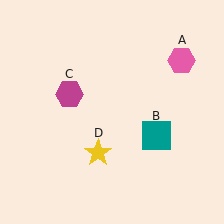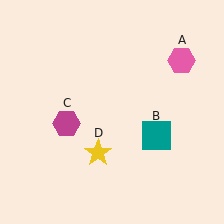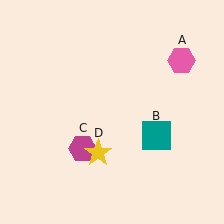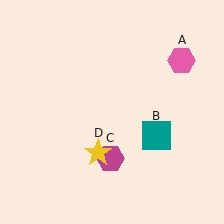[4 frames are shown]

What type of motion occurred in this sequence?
The magenta hexagon (object C) rotated counterclockwise around the center of the scene.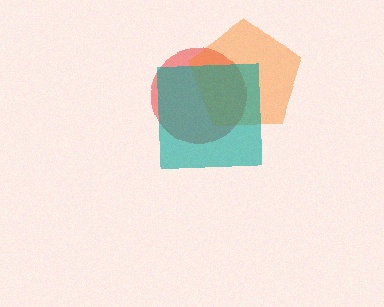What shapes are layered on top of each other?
The layered shapes are: a red circle, an orange pentagon, a teal square.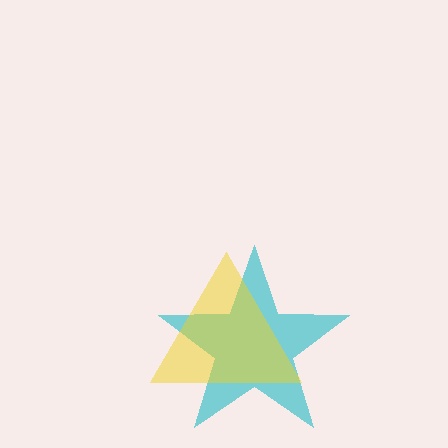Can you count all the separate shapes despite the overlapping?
Yes, there are 2 separate shapes.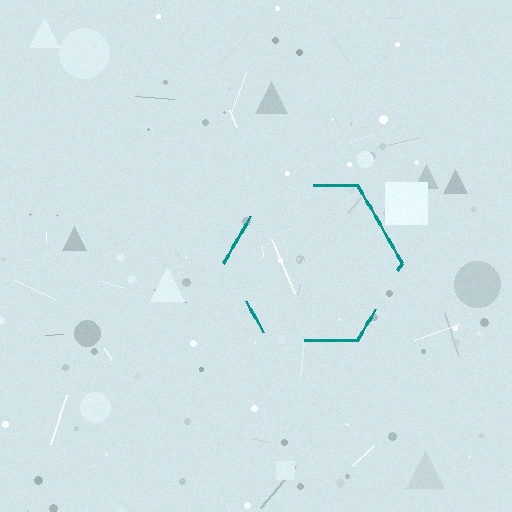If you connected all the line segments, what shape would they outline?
They would outline a hexagon.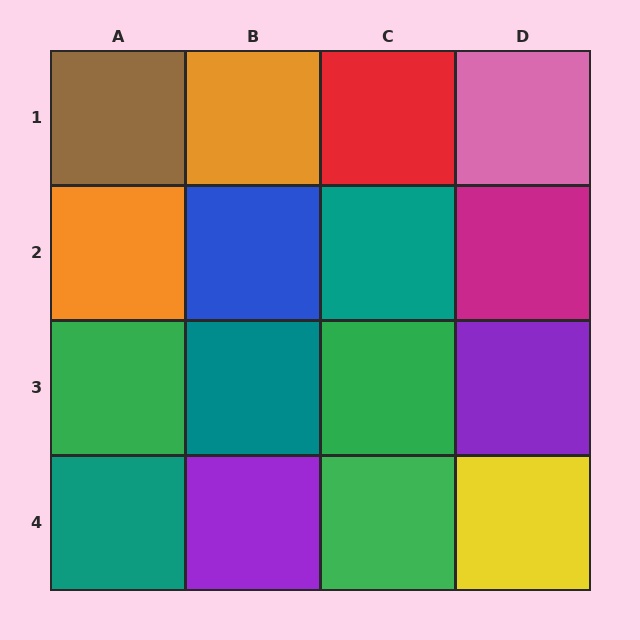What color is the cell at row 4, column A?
Teal.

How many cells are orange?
2 cells are orange.